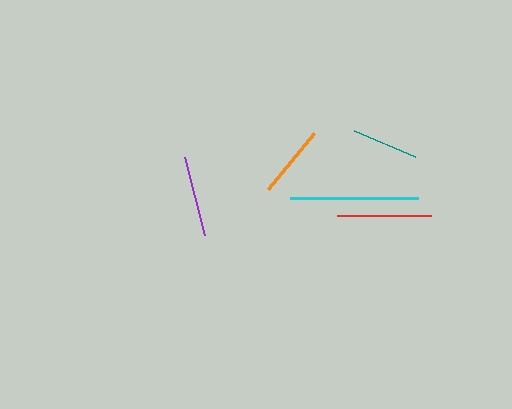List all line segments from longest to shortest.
From longest to shortest: cyan, red, purple, orange, teal.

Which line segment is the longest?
The cyan line is the longest at approximately 128 pixels.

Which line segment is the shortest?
The teal line is the shortest at approximately 66 pixels.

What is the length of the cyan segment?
The cyan segment is approximately 128 pixels long.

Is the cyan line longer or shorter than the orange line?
The cyan line is longer than the orange line.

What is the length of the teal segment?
The teal segment is approximately 66 pixels long.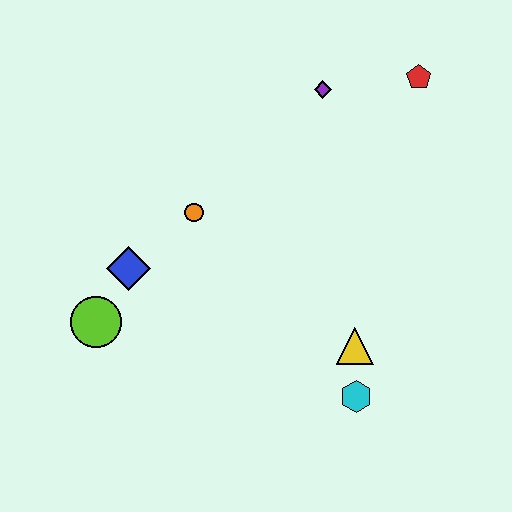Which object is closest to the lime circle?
The blue diamond is closest to the lime circle.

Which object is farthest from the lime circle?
The red pentagon is farthest from the lime circle.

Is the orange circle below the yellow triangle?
No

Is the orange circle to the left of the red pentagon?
Yes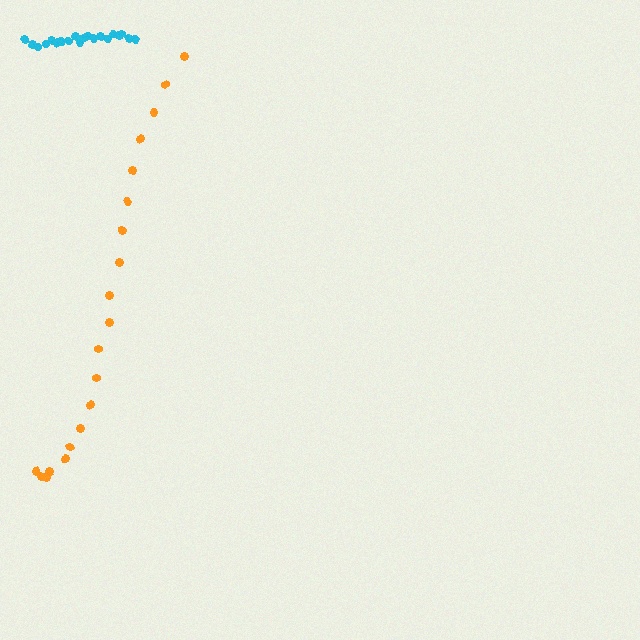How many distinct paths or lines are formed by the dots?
There are 2 distinct paths.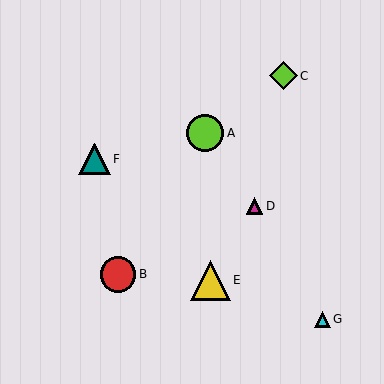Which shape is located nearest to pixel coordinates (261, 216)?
The magenta triangle (labeled D) at (254, 206) is nearest to that location.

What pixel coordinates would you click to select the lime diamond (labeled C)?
Click at (283, 76) to select the lime diamond C.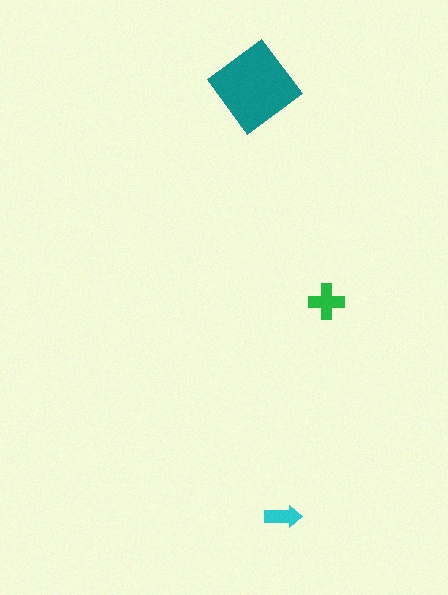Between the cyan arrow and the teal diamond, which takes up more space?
The teal diamond.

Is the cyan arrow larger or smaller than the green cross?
Smaller.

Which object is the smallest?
The cyan arrow.